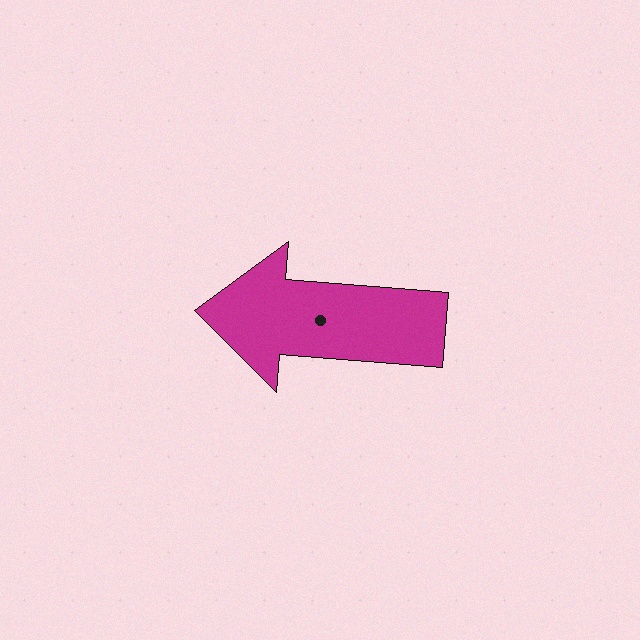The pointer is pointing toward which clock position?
Roughly 9 o'clock.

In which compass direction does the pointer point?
West.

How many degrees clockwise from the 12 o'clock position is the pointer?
Approximately 275 degrees.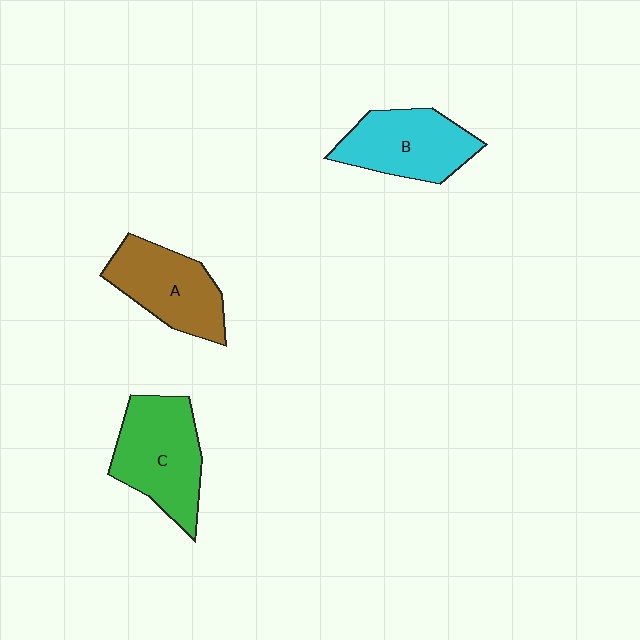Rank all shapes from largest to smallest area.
From largest to smallest: C (green), B (cyan), A (brown).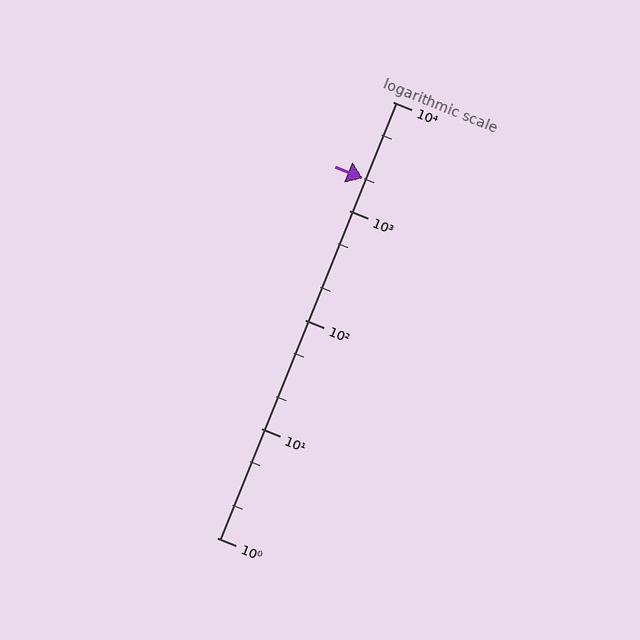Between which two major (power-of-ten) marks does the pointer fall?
The pointer is between 1000 and 10000.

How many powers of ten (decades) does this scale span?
The scale spans 4 decades, from 1 to 10000.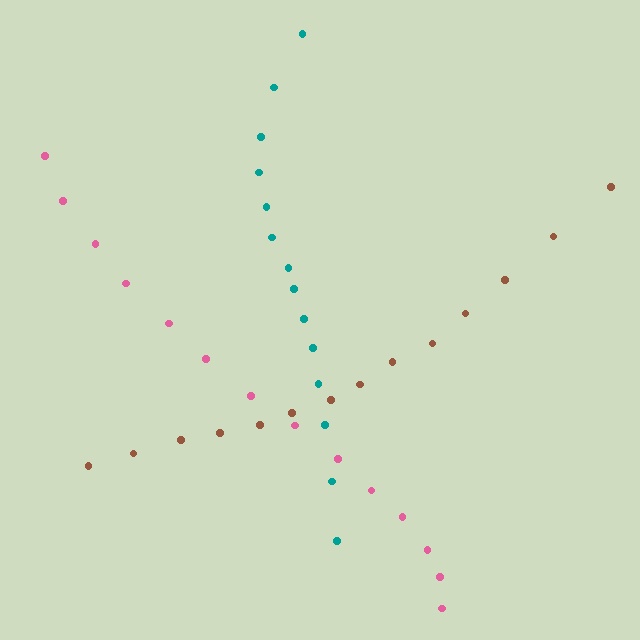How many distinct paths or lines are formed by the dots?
There are 3 distinct paths.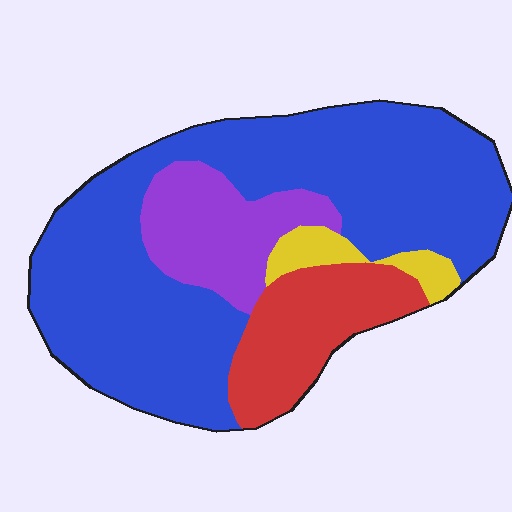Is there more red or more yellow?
Red.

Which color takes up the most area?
Blue, at roughly 65%.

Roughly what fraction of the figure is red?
Red covers 16% of the figure.